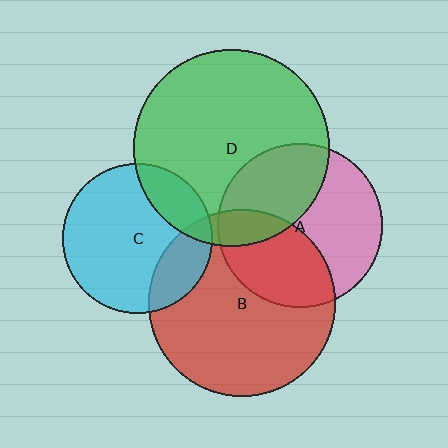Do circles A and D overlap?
Yes.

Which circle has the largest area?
Circle D (green).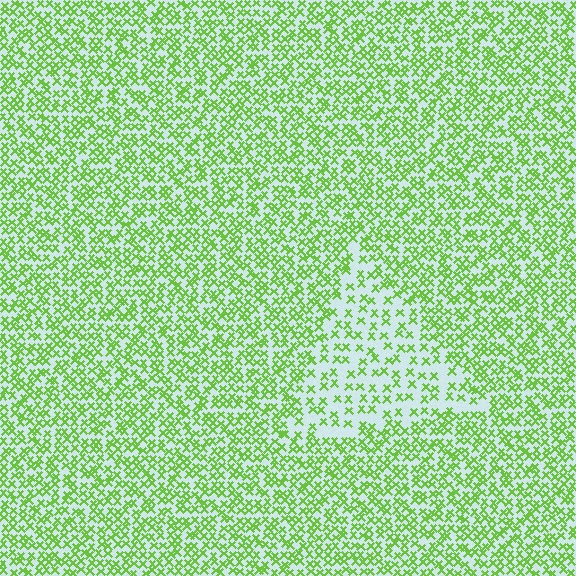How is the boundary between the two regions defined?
The boundary is defined by a change in element density (approximately 2.1x ratio). All elements are the same color, size, and shape.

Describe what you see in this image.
The image contains small lime elements arranged at two different densities. A triangle-shaped region is visible where the elements are less densely packed than the surrounding area.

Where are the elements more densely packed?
The elements are more densely packed outside the triangle boundary.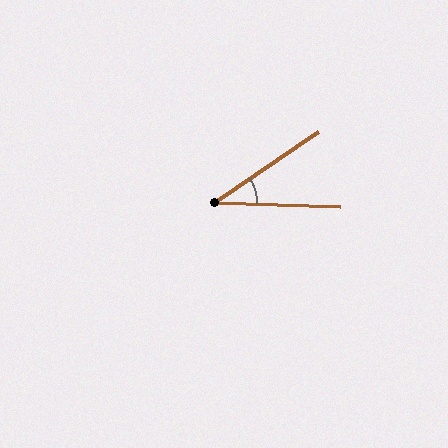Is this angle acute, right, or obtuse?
It is acute.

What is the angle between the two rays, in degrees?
Approximately 36 degrees.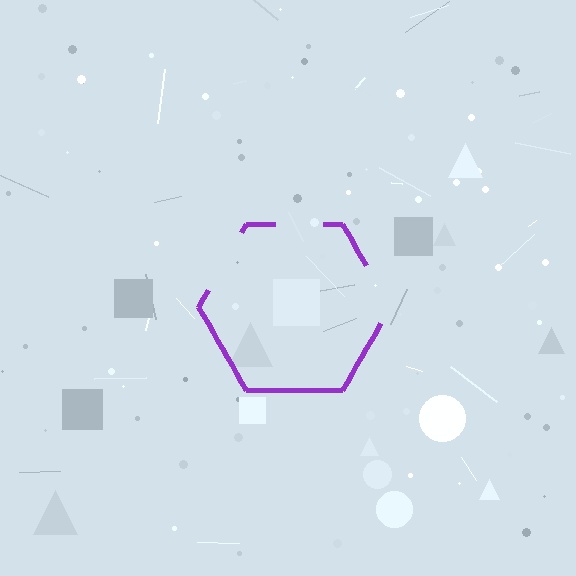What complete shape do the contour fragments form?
The contour fragments form a hexagon.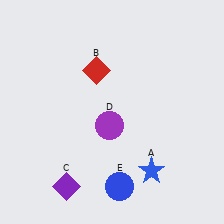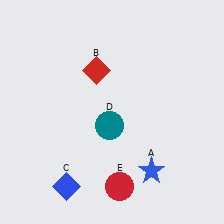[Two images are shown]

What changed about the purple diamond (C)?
In Image 1, C is purple. In Image 2, it changed to blue.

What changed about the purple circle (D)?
In Image 1, D is purple. In Image 2, it changed to teal.